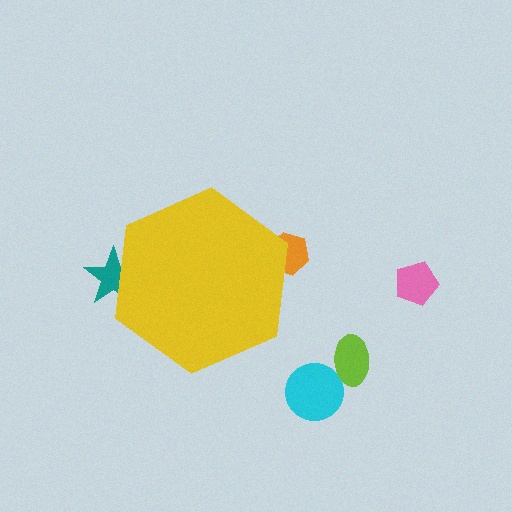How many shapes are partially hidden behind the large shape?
2 shapes are partially hidden.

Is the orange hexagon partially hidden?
Yes, the orange hexagon is partially hidden behind the yellow hexagon.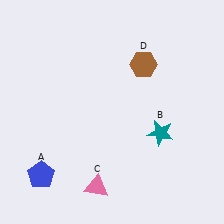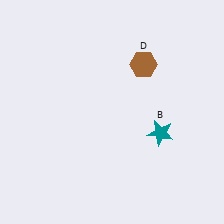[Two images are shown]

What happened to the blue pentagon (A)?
The blue pentagon (A) was removed in Image 2. It was in the bottom-left area of Image 1.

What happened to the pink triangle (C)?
The pink triangle (C) was removed in Image 2. It was in the bottom-left area of Image 1.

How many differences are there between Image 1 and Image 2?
There are 2 differences between the two images.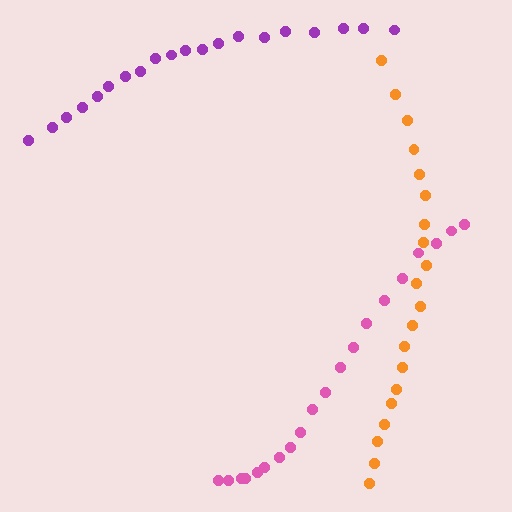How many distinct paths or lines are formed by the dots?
There are 3 distinct paths.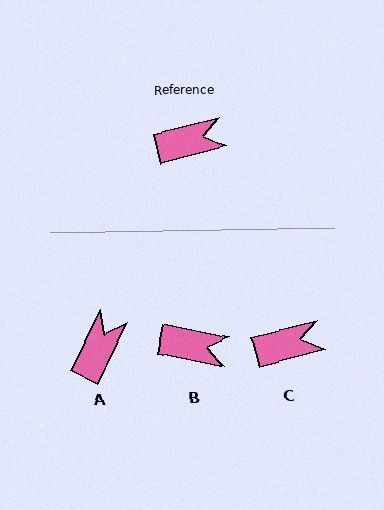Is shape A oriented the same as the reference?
No, it is off by about 49 degrees.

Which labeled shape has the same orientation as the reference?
C.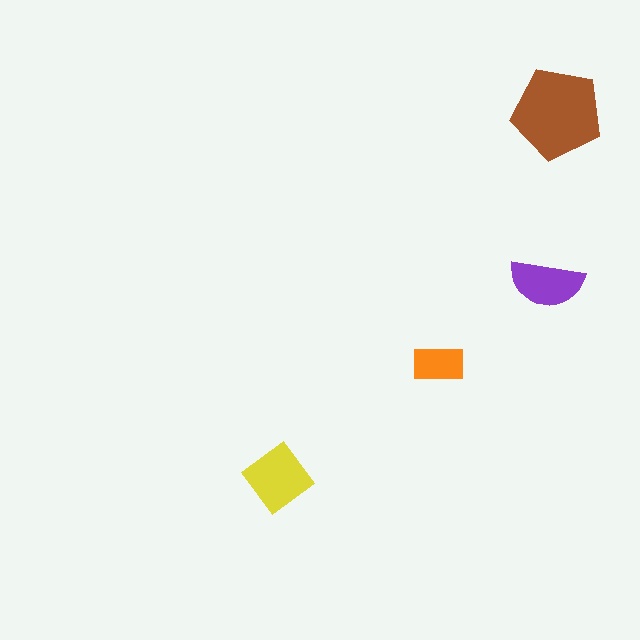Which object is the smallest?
The orange rectangle.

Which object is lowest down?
The yellow diamond is bottommost.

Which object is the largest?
The brown pentagon.